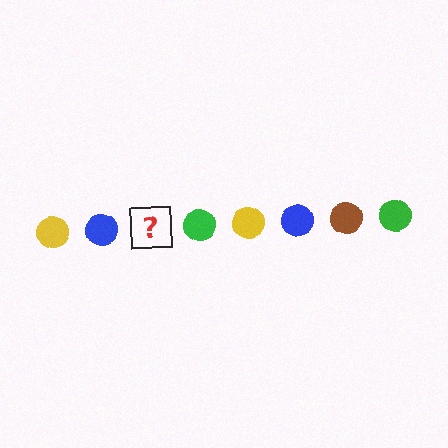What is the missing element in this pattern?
The missing element is a brown circle.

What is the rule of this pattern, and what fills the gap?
The rule is that the pattern cycles through yellow, blue, brown, green circles. The gap should be filled with a brown circle.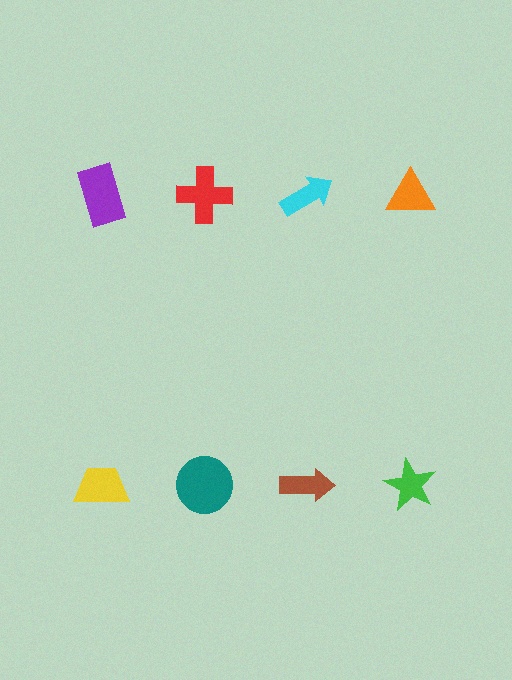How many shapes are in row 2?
4 shapes.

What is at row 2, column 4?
A green star.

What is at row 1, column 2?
A red cross.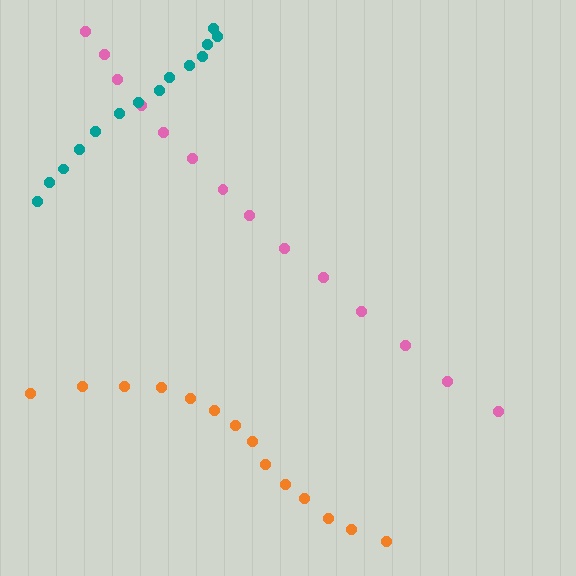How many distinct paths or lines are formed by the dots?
There are 3 distinct paths.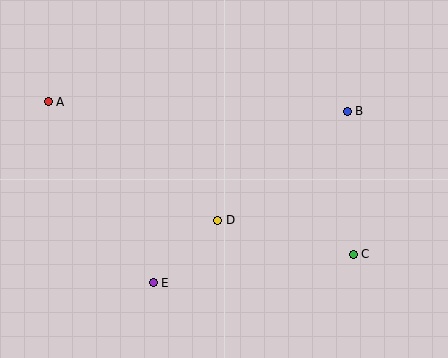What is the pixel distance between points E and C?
The distance between E and C is 202 pixels.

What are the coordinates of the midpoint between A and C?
The midpoint between A and C is at (201, 178).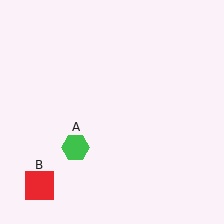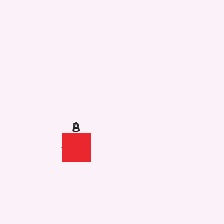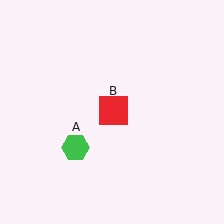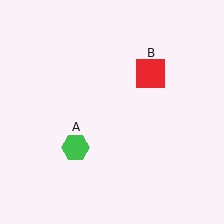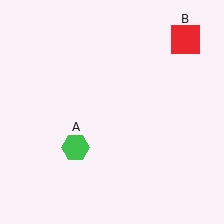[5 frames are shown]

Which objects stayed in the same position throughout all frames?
Green hexagon (object A) remained stationary.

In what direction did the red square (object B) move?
The red square (object B) moved up and to the right.